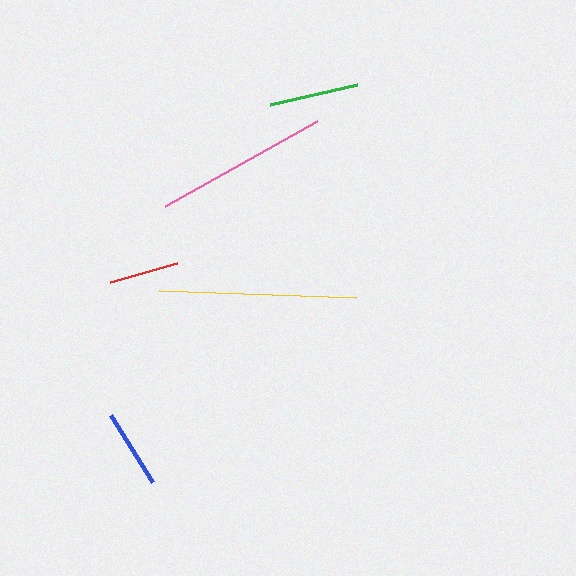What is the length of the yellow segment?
The yellow segment is approximately 198 pixels long.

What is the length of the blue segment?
The blue segment is approximately 79 pixels long.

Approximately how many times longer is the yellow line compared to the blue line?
The yellow line is approximately 2.5 times the length of the blue line.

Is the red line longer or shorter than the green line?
The green line is longer than the red line.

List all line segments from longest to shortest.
From longest to shortest: yellow, pink, green, blue, red.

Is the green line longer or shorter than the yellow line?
The yellow line is longer than the green line.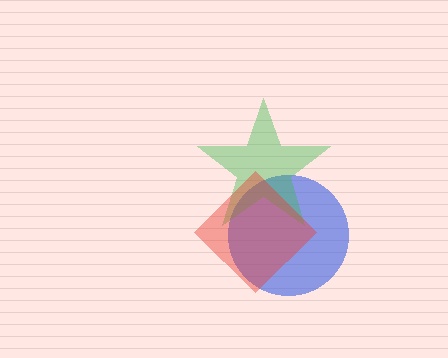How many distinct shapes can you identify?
There are 3 distinct shapes: a blue circle, a green star, a red diamond.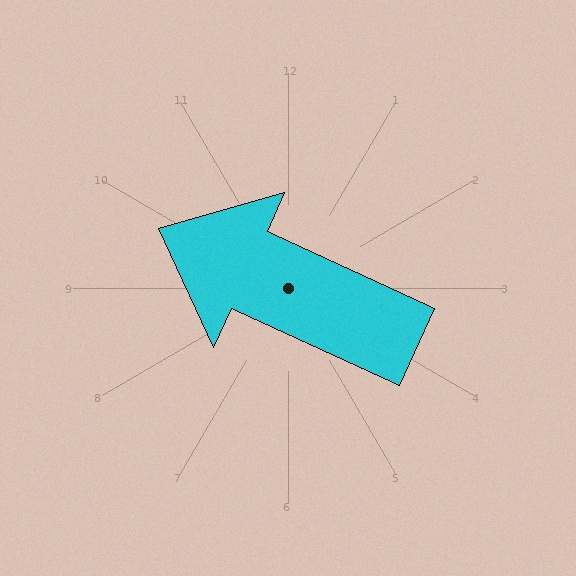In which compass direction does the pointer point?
Northwest.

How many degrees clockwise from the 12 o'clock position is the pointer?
Approximately 295 degrees.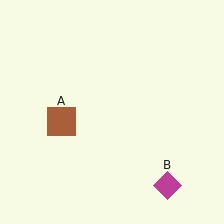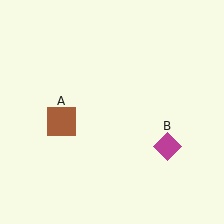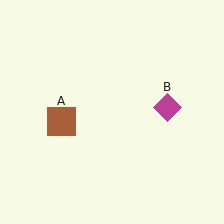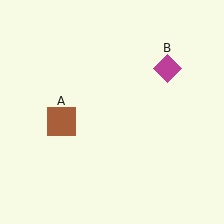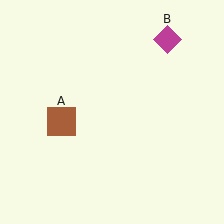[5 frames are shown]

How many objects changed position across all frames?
1 object changed position: magenta diamond (object B).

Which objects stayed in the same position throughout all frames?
Brown square (object A) remained stationary.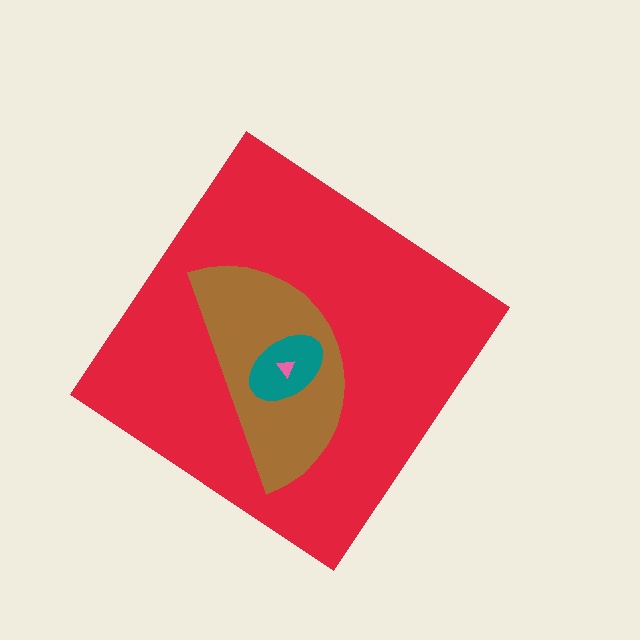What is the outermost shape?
The red diamond.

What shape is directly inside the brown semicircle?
The teal ellipse.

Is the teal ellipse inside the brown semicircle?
Yes.